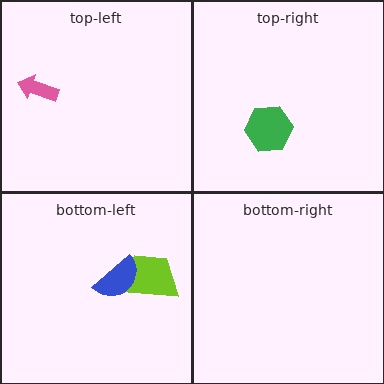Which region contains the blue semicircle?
The bottom-left region.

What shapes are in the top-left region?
The pink arrow.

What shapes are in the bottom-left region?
The lime trapezoid, the blue semicircle.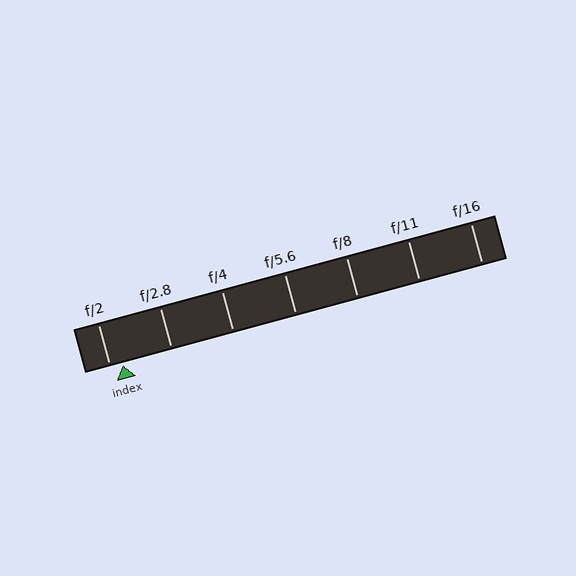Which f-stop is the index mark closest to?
The index mark is closest to f/2.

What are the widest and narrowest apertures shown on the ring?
The widest aperture shown is f/2 and the narrowest is f/16.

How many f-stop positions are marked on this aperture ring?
There are 7 f-stop positions marked.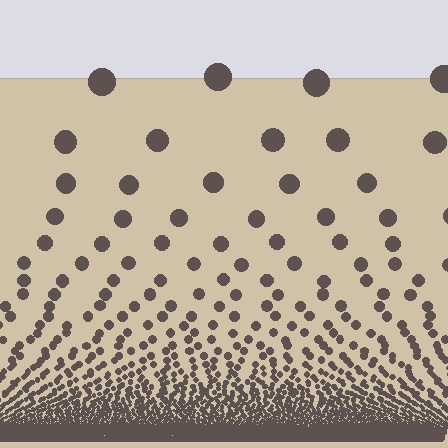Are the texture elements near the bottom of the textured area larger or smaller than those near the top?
Smaller. The gradient is inverted — elements near the bottom are smaller and denser.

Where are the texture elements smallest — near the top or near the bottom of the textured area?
Near the bottom.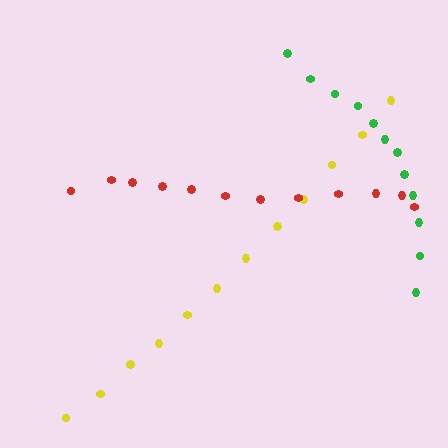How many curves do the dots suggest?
There are 3 distinct paths.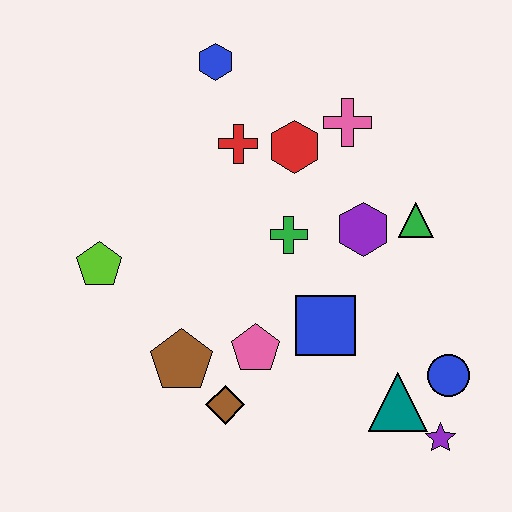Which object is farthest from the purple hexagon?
The lime pentagon is farthest from the purple hexagon.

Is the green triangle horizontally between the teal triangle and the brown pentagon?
No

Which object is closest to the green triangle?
The purple hexagon is closest to the green triangle.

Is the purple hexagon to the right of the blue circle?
No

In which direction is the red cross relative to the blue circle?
The red cross is above the blue circle.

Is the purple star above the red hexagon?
No